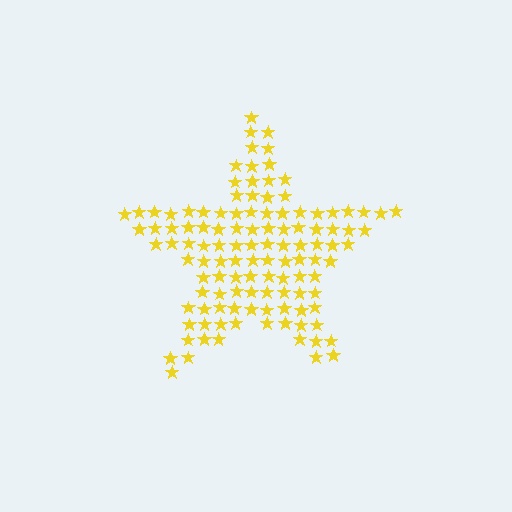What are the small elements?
The small elements are stars.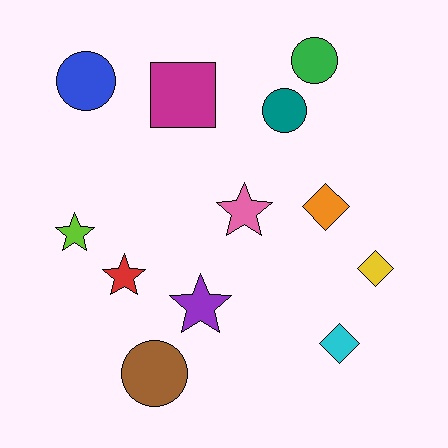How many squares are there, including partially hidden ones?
There is 1 square.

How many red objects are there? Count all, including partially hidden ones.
There is 1 red object.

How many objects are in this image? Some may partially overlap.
There are 12 objects.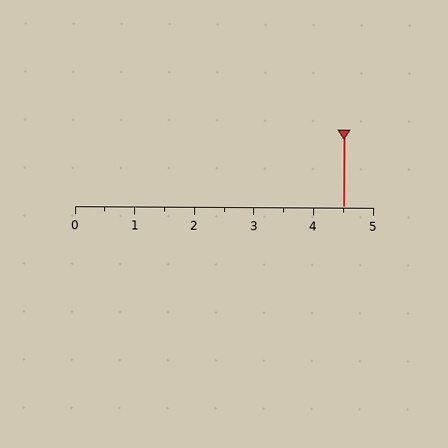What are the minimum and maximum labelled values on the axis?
The axis runs from 0 to 5.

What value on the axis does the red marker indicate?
The marker indicates approximately 4.5.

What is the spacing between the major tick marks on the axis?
The major ticks are spaced 1 apart.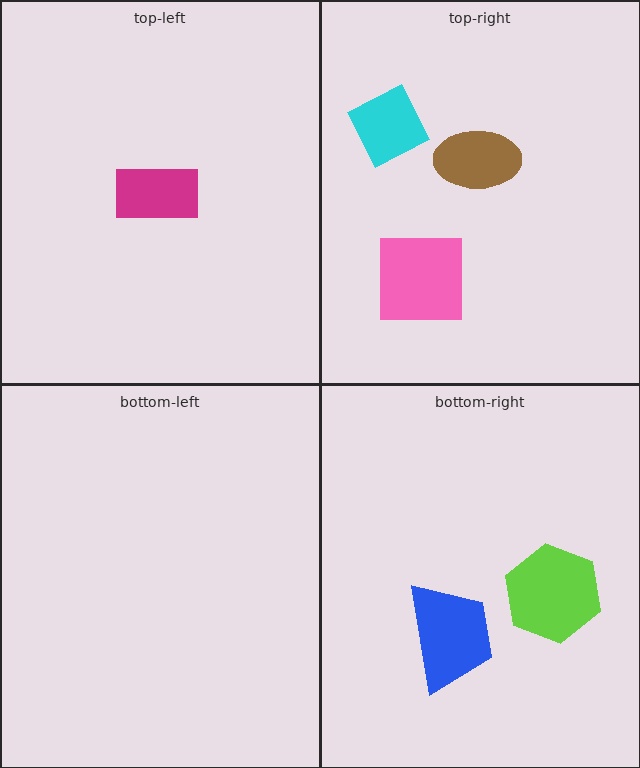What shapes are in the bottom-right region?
The lime hexagon, the blue trapezoid.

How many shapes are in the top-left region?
1.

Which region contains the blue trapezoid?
The bottom-right region.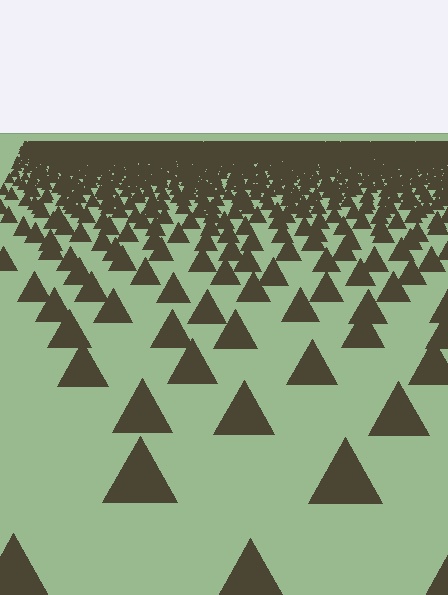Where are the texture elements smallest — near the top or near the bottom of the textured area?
Near the top.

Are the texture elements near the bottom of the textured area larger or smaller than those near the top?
Larger. Near the bottom, elements are closer to the viewer and appear at a bigger on-screen size.